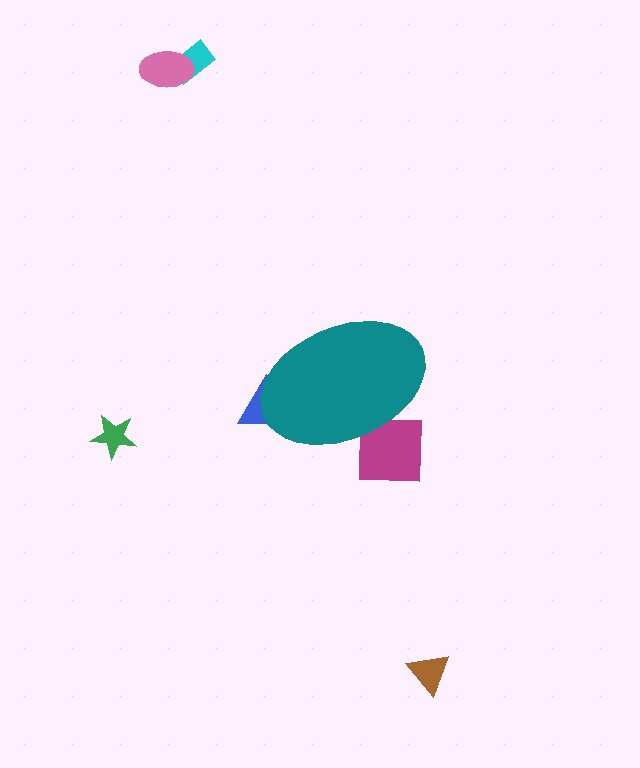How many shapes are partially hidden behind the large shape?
2 shapes are partially hidden.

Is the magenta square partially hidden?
Yes, the magenta square is partially hidden behind the teal ellipse.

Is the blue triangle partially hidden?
Yes, the blue triangle is partially hidden behind the teal ellipse.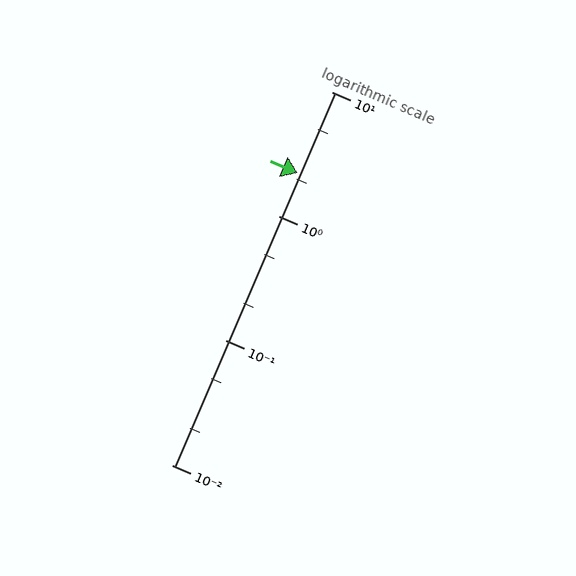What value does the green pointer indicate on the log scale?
The pointer indicates approximately 2.2.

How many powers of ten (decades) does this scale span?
The scale spans 3 decades, from 0.01 to 10.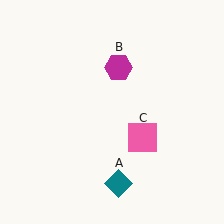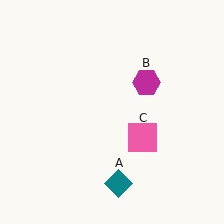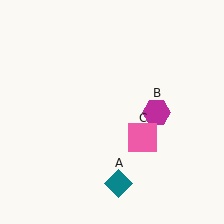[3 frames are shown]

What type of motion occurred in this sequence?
The magenta hexagon (object B) rotated clockwise around the center of the scene.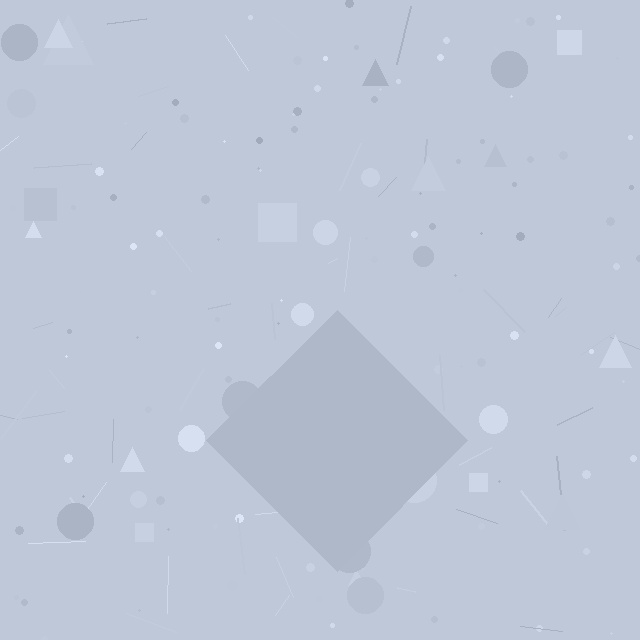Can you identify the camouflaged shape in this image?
The camouflaged shape is a diamond.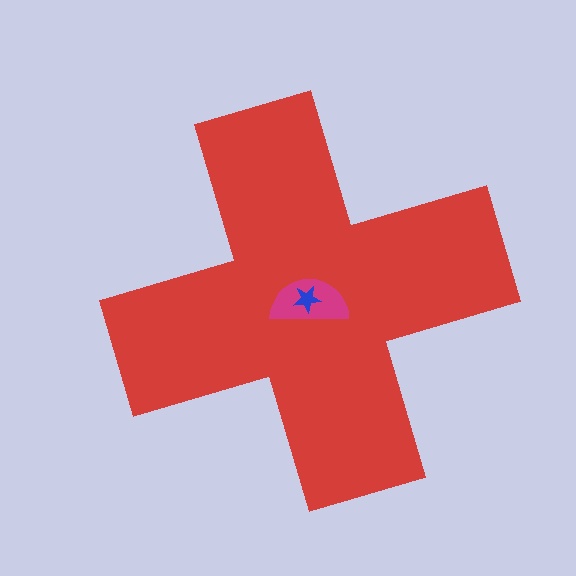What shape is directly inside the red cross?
The magenta semicircle.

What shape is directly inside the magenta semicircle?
The blue star.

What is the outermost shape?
The red cross.